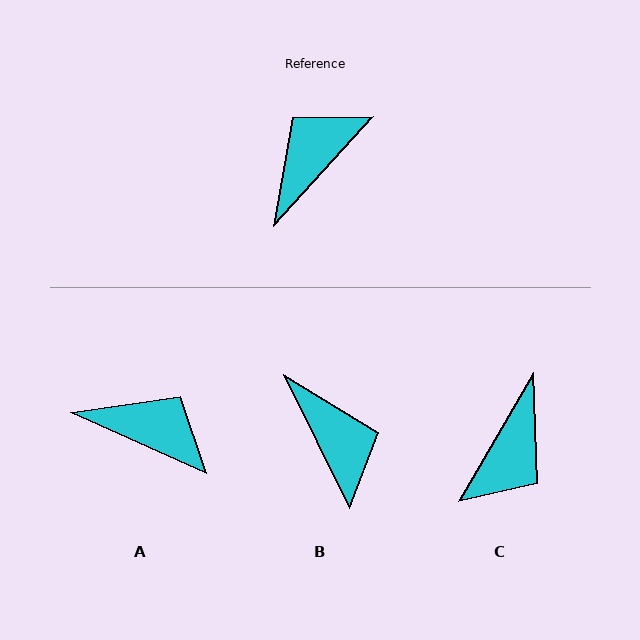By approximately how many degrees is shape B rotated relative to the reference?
Approximately 112 degrees clockwise.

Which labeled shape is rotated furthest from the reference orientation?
C, about 168 degrees away.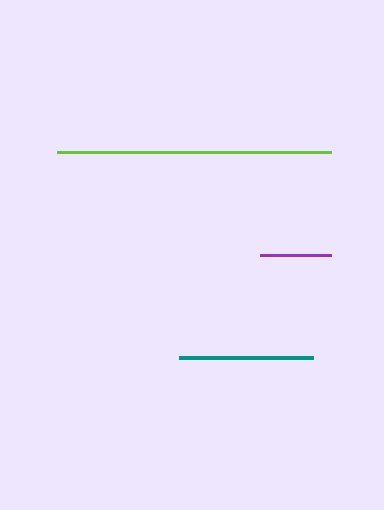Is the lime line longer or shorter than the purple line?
The lime line is longer than the purple line.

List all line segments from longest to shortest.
From longest to shortest: lime, teal, purple.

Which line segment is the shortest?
The purple line is the shortest at approximately 70 pixels.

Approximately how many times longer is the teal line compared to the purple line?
The teal line is approximately 1.9 times the length of the purple line.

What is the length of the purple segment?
The purple segment is approximately 70 pixels long.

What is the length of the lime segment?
The lime segment is approximately 274 pixels long.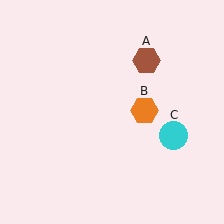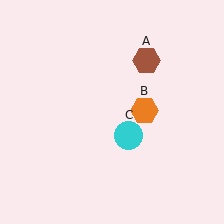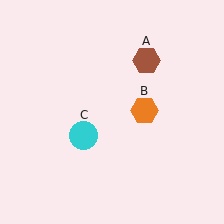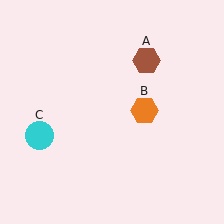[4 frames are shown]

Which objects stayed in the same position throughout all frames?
Brown hexagon (object A) and orange hexagon (object B) remained stationary.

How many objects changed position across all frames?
1 object changed position: cyan circle (object C).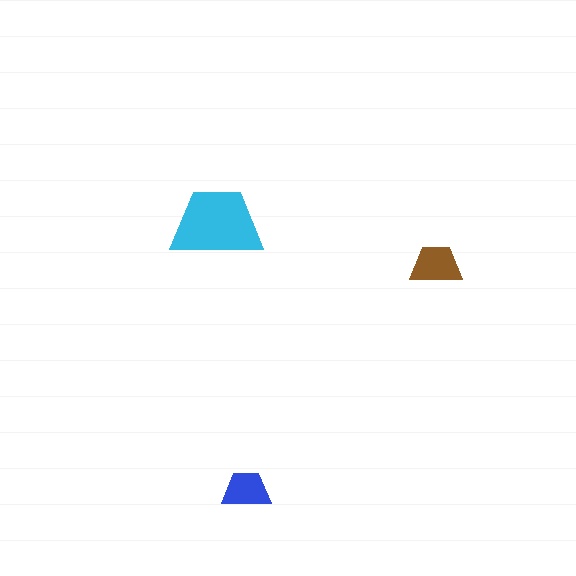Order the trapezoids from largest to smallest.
the cyan one, the brown one, the blue one.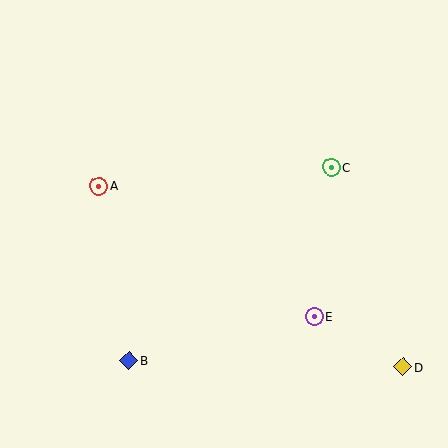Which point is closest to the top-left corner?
Point A is closest to the top-left corner.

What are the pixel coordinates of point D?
Point D is at (403, 367).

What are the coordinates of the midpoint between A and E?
The midpoint between A and E is at (207, 251).